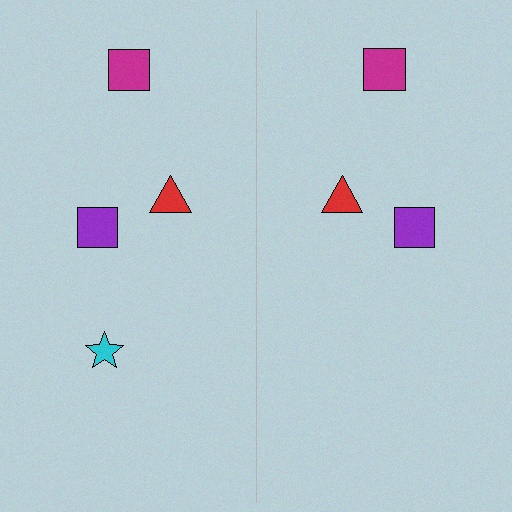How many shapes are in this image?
There are 7 shapes in this image.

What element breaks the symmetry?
A cyan star is missing from the right side.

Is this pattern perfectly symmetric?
No, the pattern is not perfectly symmetric. A cyan star is missing from the right side.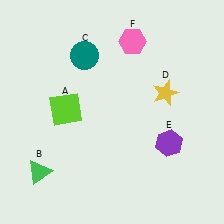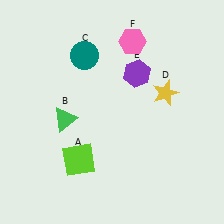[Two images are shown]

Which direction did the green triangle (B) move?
The green triangle (B) moved up.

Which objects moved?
The objects that moved are: the lime square (A), the green triangle (B), the purple hexagon (E).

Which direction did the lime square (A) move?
The lime square (A) moved down.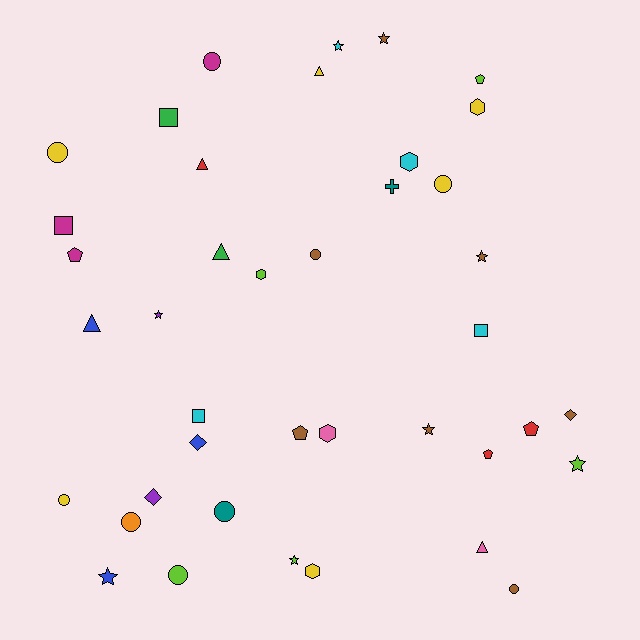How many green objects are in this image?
There are 2 green objects.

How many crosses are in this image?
There is 1 cross.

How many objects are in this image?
There are 40 objects.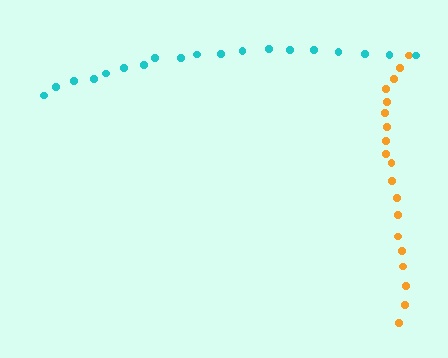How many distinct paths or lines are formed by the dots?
There are 2 distinct paths.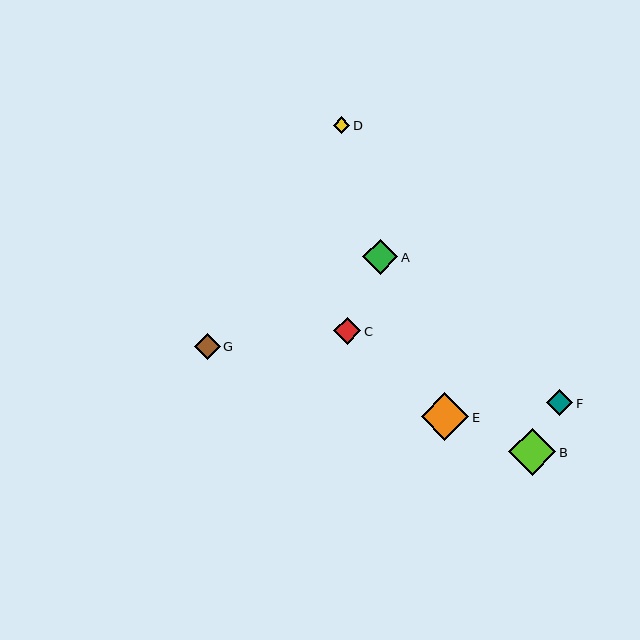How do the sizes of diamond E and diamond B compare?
Diamond E and diamond B are approximately the same size.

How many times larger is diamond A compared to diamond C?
Diamond A is approximately 1.3 times the size of diamond C.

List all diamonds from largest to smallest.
From largest to smallest: E, B, A, C, F, G, D.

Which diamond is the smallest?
Diamond D is the smallest with a size of approximately 17 pixels.